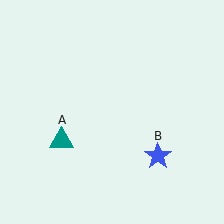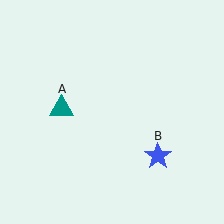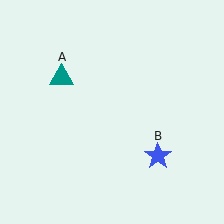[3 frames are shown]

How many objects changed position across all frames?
1 object changed position: teal triangle (object A).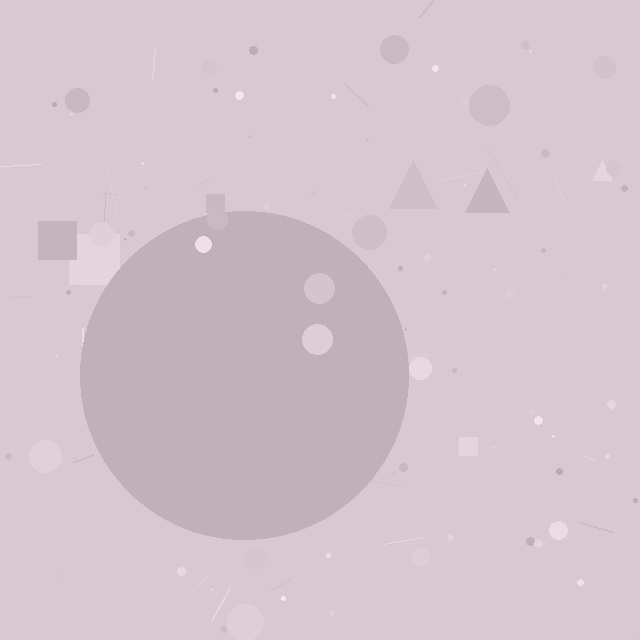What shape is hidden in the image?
A circle is hidden in the image.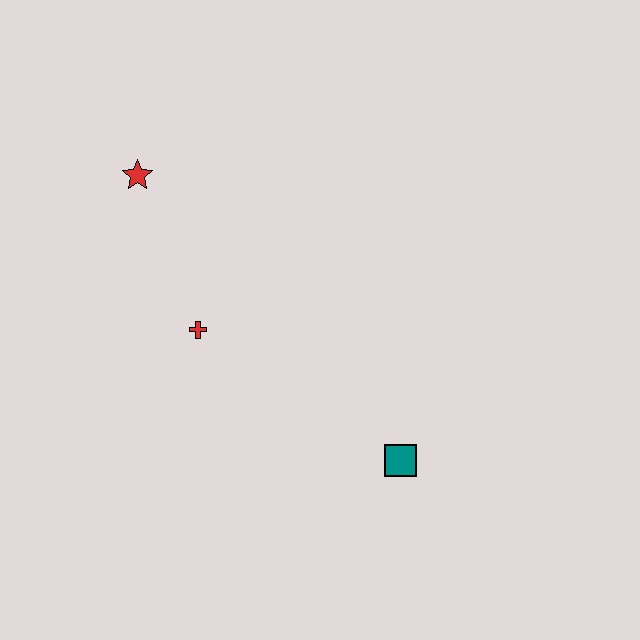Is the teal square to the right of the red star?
Yes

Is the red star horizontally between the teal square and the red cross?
No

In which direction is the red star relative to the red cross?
The red star is above the red cross.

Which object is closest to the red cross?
The red star is closest to the red cross.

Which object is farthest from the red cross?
The teal square is farthest from the red cross.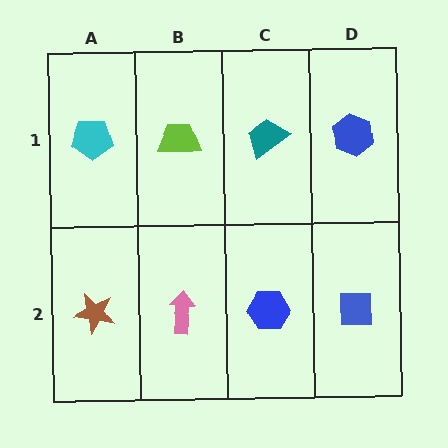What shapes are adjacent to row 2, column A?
A cyan pentagon (row 1, column A), a pink arrow (row 2, column B).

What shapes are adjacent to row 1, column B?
A pink arrow (row 2, column B), a cyan pentagon (row 1, column A), a teal trapezoid (row 1, column C).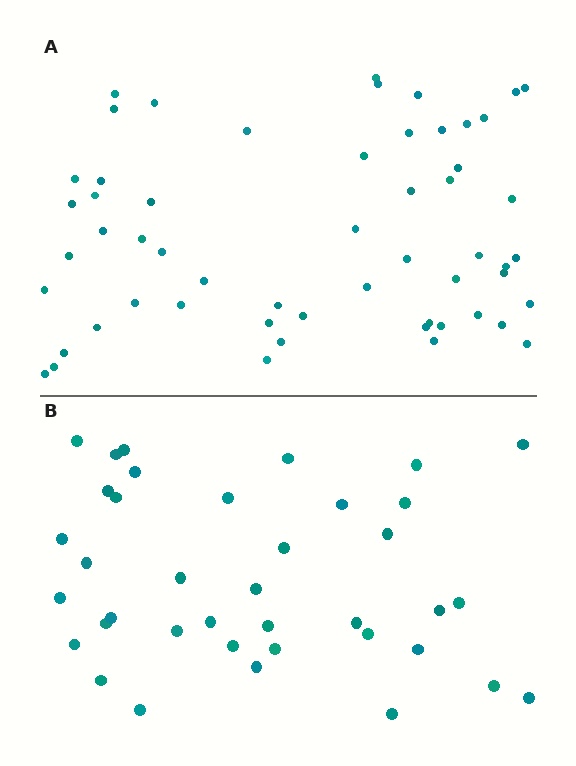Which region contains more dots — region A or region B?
Region A (the top region) has more dots.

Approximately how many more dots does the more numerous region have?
Region A has approximately 20 more dots than region B.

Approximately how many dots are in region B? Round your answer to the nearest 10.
About 40 dots. (The exact count is 38, which rounds to 40.)